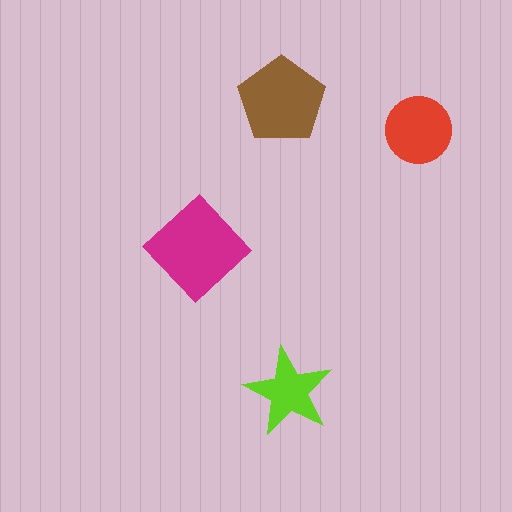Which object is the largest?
The magenta diamond.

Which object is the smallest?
The lime star.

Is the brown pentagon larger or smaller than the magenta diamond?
Smaller.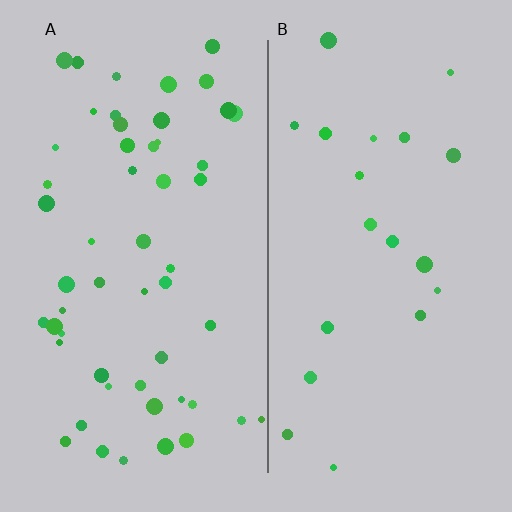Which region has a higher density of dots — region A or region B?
A (the left).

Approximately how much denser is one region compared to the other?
Approximately 2.6× — region A over region B.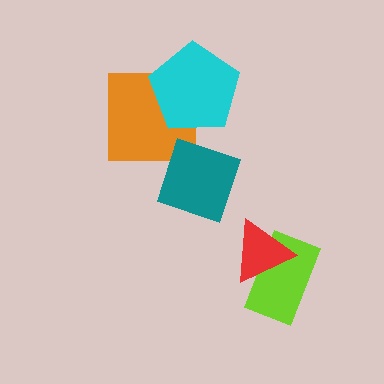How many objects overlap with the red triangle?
1 object overlaps with the red triangle.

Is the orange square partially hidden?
Yes, it is partially covered by another shape.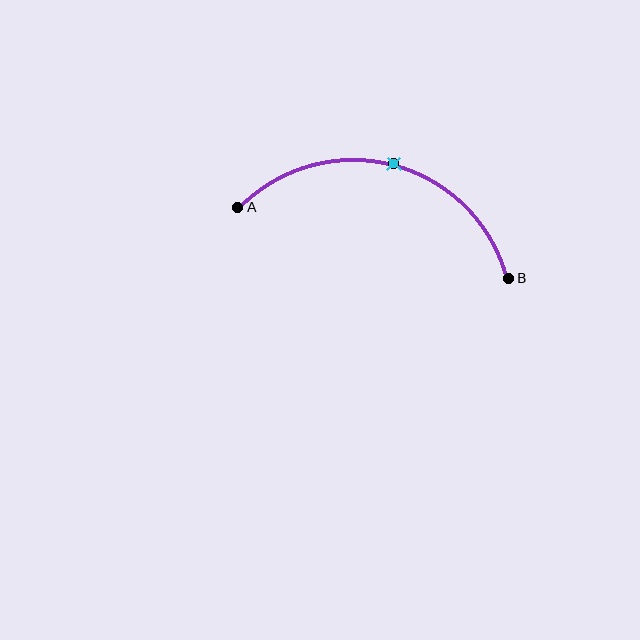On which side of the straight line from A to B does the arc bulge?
The arc bulges above the straight line connecting A and B.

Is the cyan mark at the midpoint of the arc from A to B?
Yes. The cyan mark lies on the arc at equal arc-length from both A and B — it is the arc midpoint.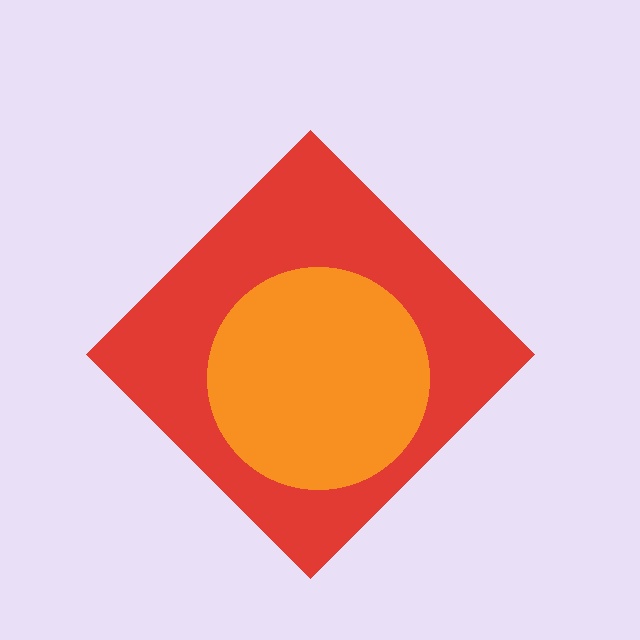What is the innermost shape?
The orange circle.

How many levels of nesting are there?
2.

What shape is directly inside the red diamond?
The orange circle.